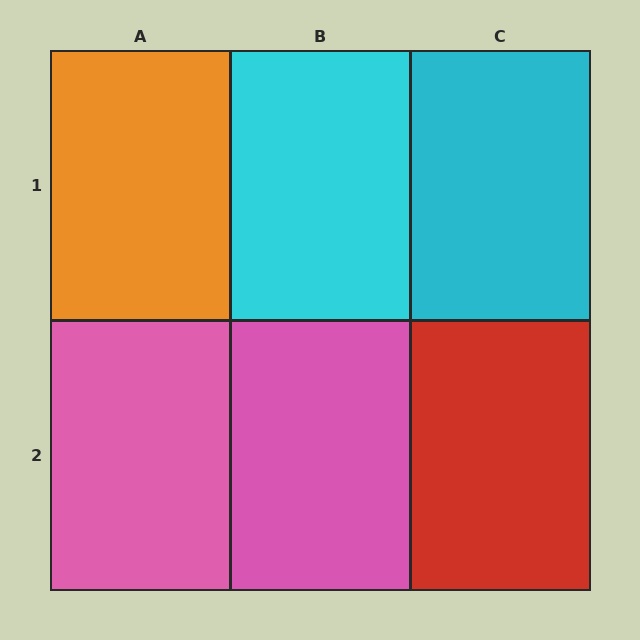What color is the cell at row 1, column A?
Orange.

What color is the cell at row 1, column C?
Cyan.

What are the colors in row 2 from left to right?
Pink, pink, red.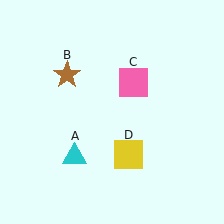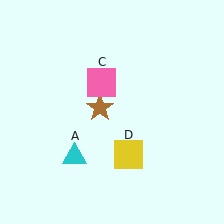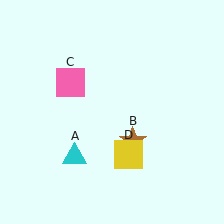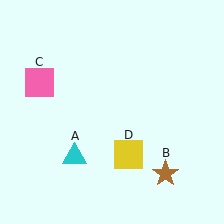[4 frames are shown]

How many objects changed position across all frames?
2 objects changed position: brown star (object B), pink square (object C).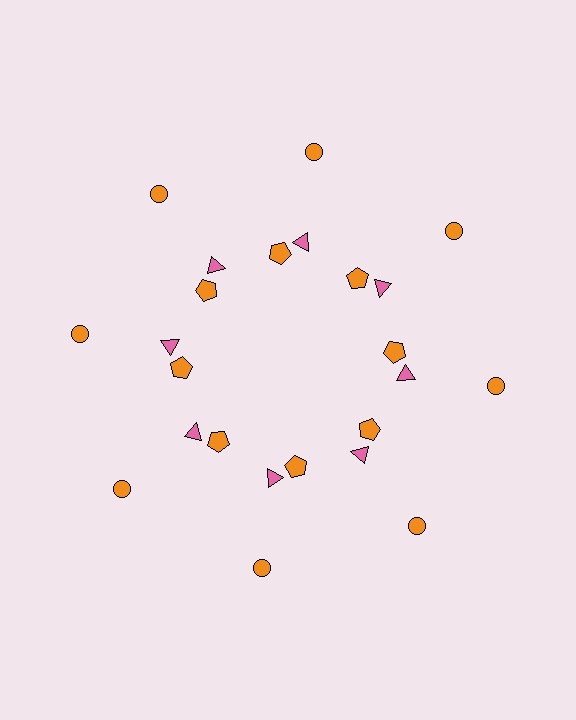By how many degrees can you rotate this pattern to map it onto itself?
The pattern maps onto itself every 45 degrees of rotation.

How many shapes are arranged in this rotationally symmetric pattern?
There are 24 shapes, arranged in 8 groups of 3.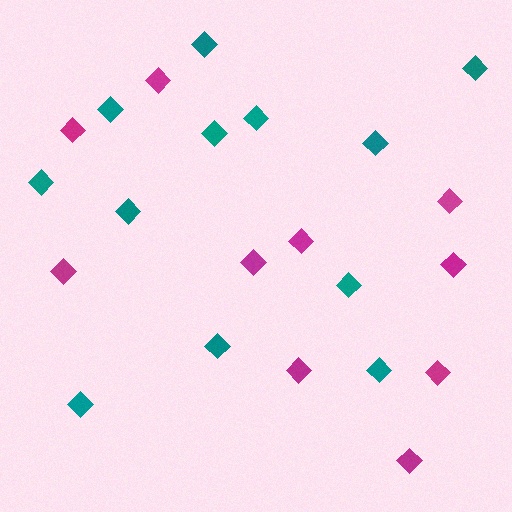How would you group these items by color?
There are 2 groups: one group of magenta diamonds (10) and one group of teal diamonds (12).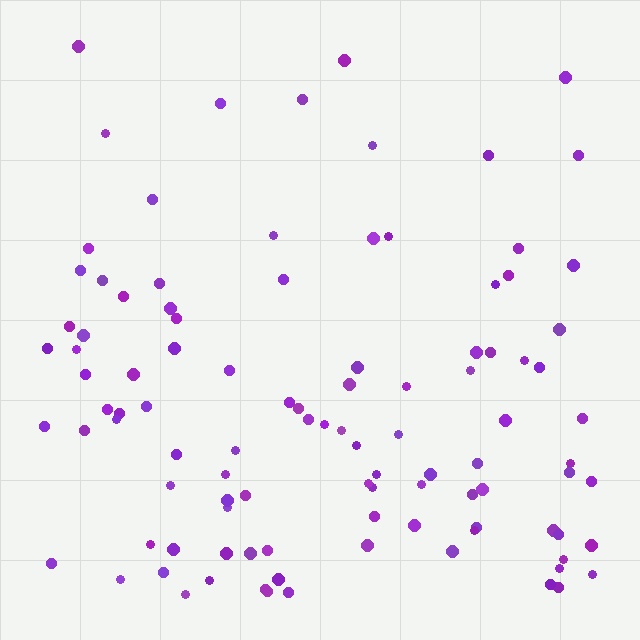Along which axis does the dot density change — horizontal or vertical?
Vertical.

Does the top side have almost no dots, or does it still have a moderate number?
Still a moderate number, just noticeably fewer than the bottom.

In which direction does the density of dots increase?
From top to bottom, with the bottom side densest.